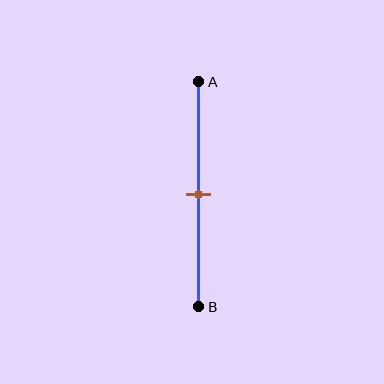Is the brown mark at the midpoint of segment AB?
Yes, the mark is approximately at the midpoint.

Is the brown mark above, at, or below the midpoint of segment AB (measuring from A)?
The brown mark is approximately at the midpoint of segment AB.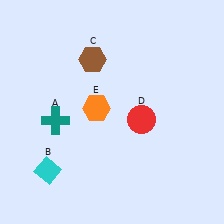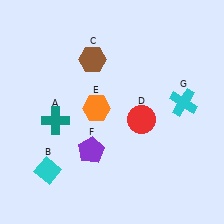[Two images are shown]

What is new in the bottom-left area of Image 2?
A purple pentagon (F) was added in the bottom-left area of Image 2.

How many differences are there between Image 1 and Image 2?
There are 2 differences between the two images.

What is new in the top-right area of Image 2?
A cyan cross (G) was added in the top-right area of Image 2.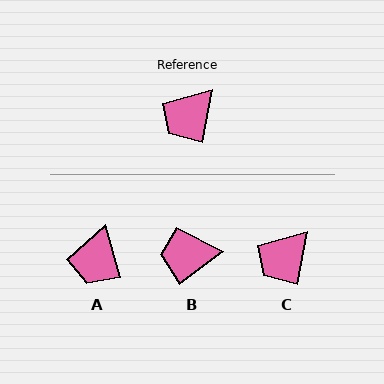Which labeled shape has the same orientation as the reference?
C.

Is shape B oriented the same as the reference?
No, it is off by about 42 degrees.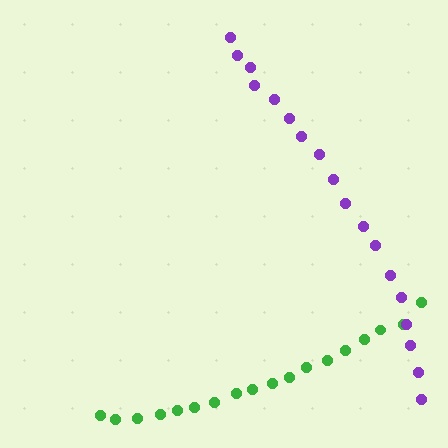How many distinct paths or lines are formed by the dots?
There are 2 distinct paths.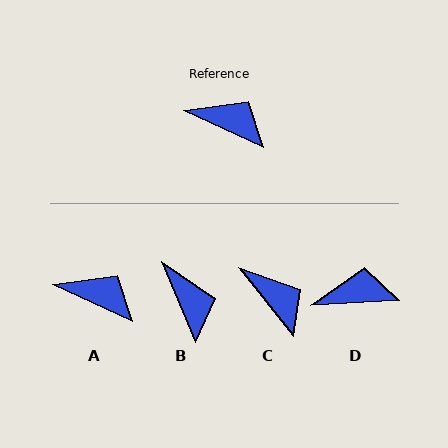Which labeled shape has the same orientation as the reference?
A.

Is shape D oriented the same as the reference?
No, it is off by about 28 degrees.